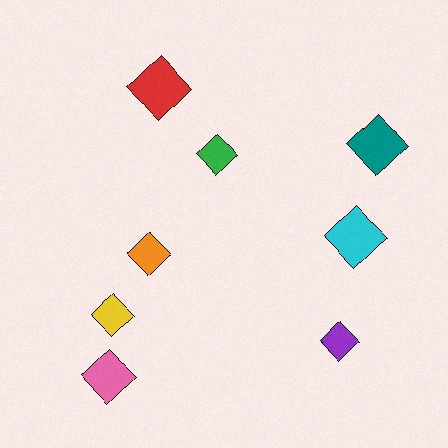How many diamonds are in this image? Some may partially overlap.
There are 8 diamonds.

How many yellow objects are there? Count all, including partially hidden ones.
There is 1 yellow object.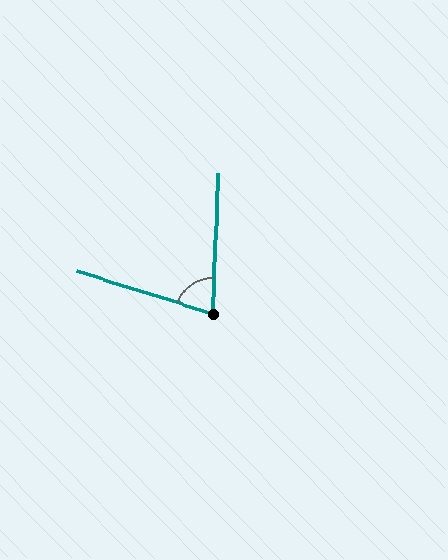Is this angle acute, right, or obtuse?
It is acute.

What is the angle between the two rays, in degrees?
Approximately 75 degrees.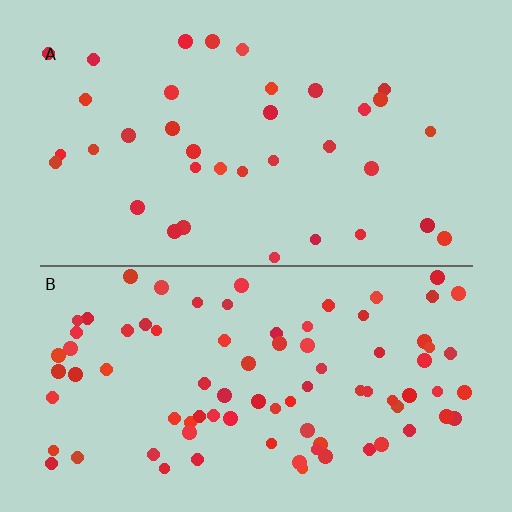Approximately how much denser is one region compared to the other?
Approximately 2.3× — region B over region A.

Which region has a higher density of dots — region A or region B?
B (the bottom).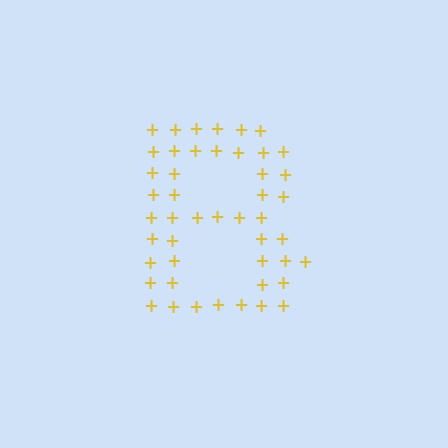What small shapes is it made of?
It is made of small plus signs.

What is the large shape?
The large shape is the letter B.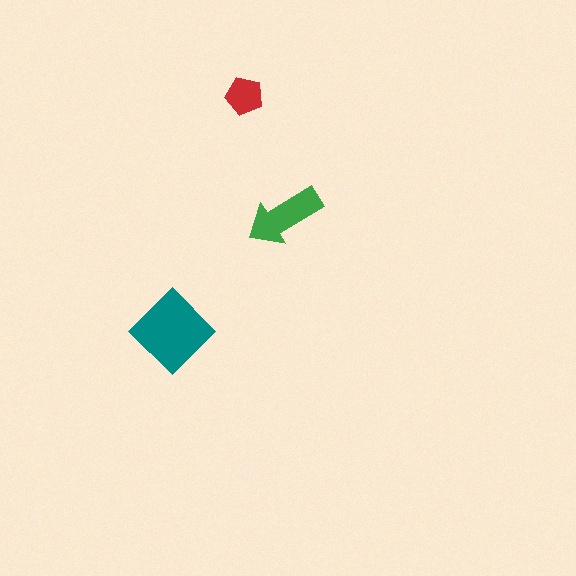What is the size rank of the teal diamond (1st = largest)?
1st.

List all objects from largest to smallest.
The teal diamond, the green arrow, the red pentagon.